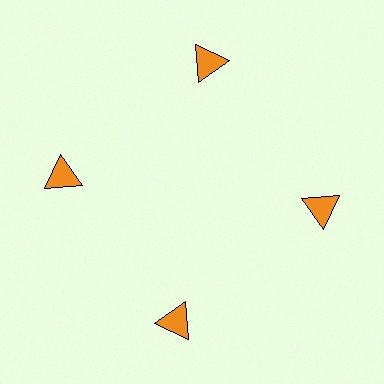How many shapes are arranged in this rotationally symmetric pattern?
There are 4 shapes, arranged in 4 groups of 1.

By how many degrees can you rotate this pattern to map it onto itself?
The pattern maps onto itself every 90 degrees of rotation.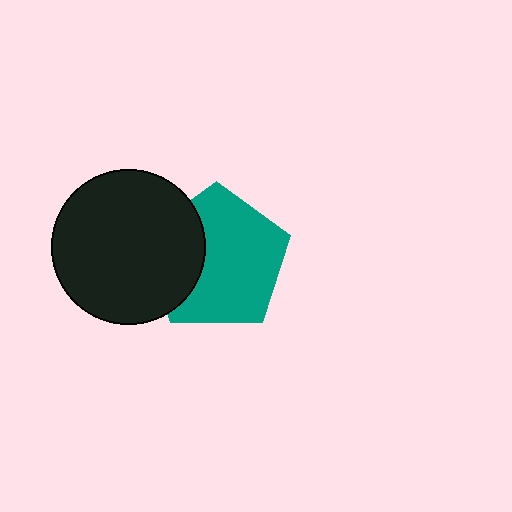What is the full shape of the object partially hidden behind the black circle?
The partially hidden object is a teal pentagon.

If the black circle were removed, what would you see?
You would see the complete teal pentagon.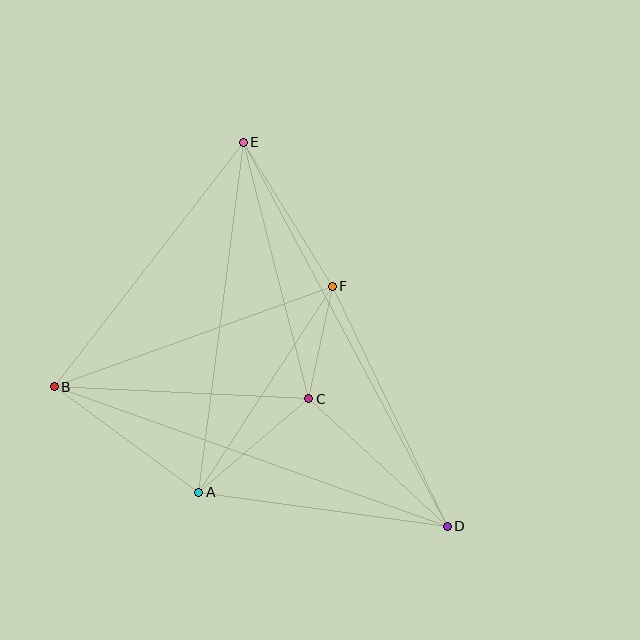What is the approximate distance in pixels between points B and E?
The distance between B and E is approximately 309 pixels.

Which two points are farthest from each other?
Points D and E are farthest from each other.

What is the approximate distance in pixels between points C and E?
The distance between C and E is approximately 264 pixels.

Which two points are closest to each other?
Points C and F are closest to each other.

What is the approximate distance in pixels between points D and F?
The distance between D and F is approximately 266 pixels.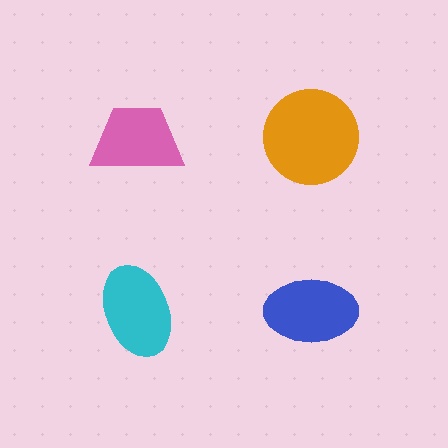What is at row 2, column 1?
A cyan ellipse.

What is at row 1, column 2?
An orange circle.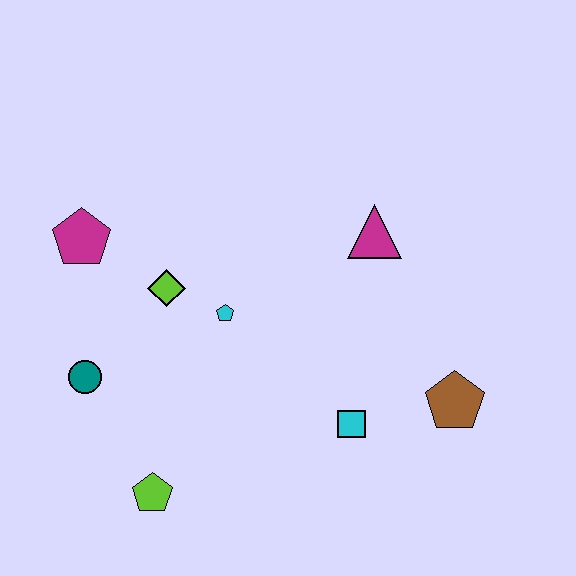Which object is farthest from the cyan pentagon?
The brown pentagon is farthest from the cyan pentagon.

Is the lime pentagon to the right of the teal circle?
Yes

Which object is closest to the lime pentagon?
The teal circle is closest to the lime pentagon.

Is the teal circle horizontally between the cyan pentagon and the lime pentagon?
No